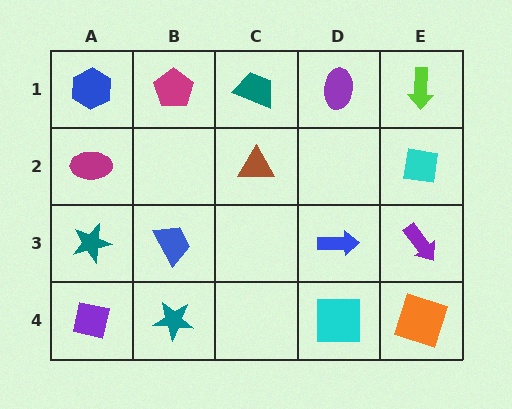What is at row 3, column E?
A purple arrow.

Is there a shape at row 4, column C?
No, that cell is empty.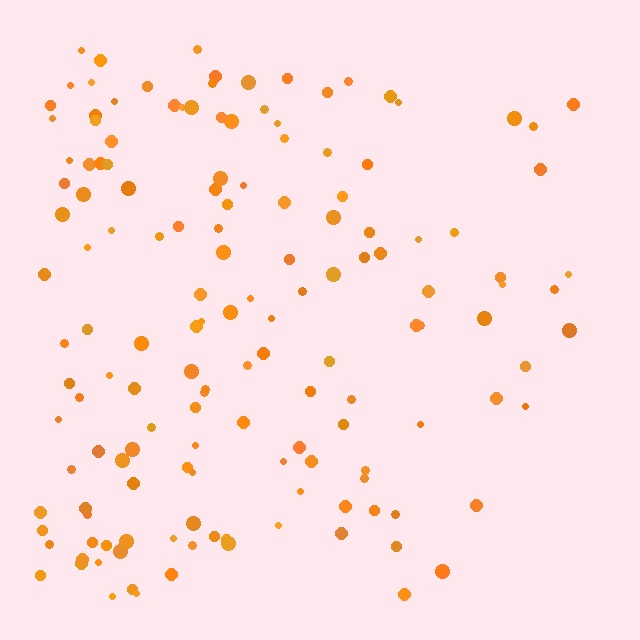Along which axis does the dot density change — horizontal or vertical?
Horizontal.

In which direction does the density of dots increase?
From right to left, with the left side densest.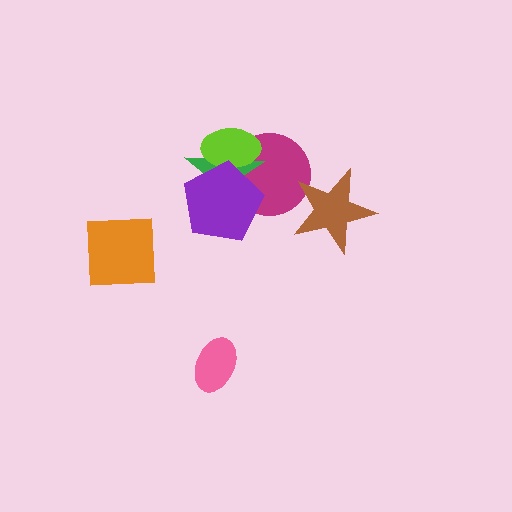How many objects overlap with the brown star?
1 object overlaps with the brown star.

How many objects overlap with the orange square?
0 objects overlap with the orange square.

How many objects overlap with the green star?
3 objects overlap with the green star.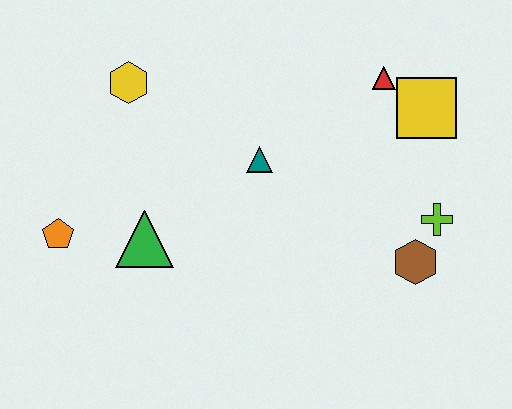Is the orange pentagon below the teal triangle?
Yes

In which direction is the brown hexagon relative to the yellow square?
The brown hexagon is below the yellow square.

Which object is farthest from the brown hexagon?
The orange pentagon is farthest from the brown hexagon.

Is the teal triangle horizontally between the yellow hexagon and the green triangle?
No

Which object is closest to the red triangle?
The yellow square is closest to the red triangle.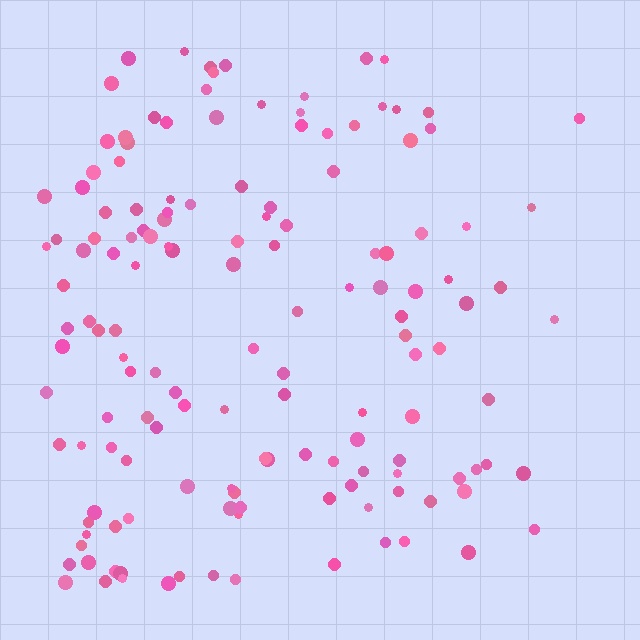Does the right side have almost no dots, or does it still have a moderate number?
Still a moderate number, just noticeably fewer than the left.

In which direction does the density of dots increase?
From right to left, with the left side densest.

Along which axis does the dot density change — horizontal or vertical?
Horizontal.